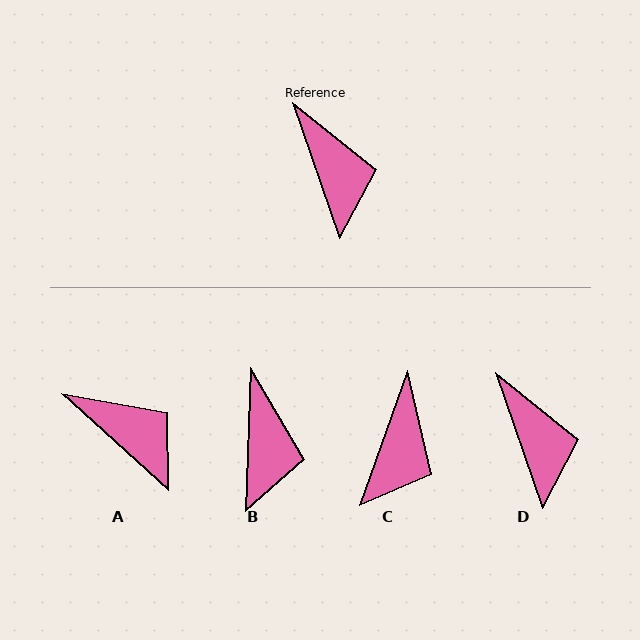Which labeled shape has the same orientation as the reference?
D.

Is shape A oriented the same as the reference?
No, it is off by about 28 degrees.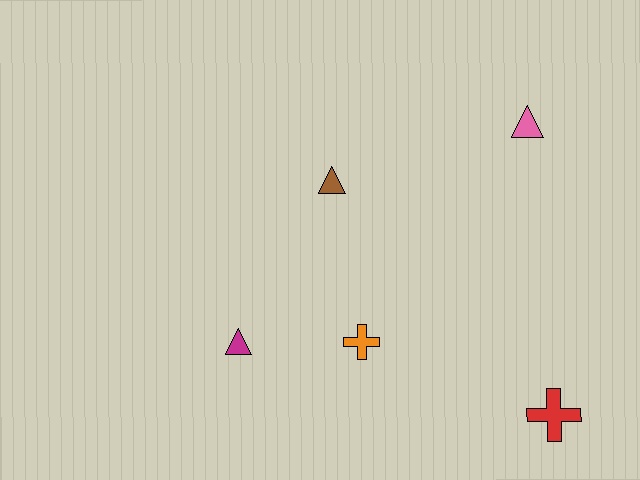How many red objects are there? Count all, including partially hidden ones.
There is 1 red object.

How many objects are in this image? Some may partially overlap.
There are 5 objects.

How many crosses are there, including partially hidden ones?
There are 2 crosses.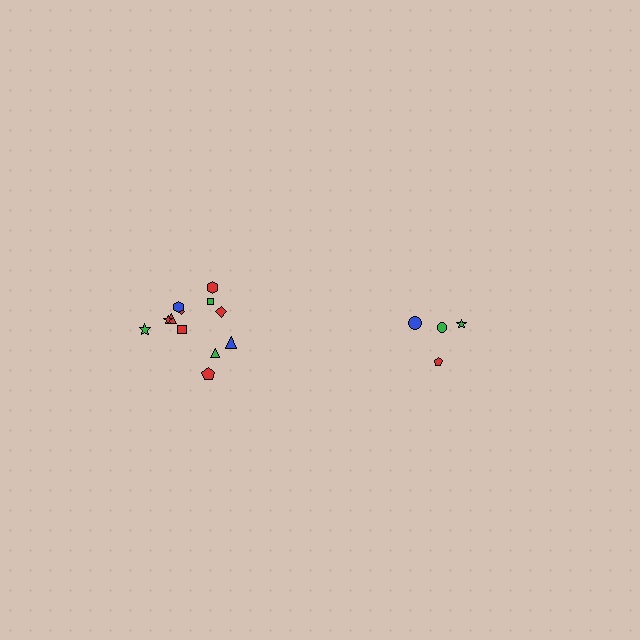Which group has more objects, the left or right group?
The left group.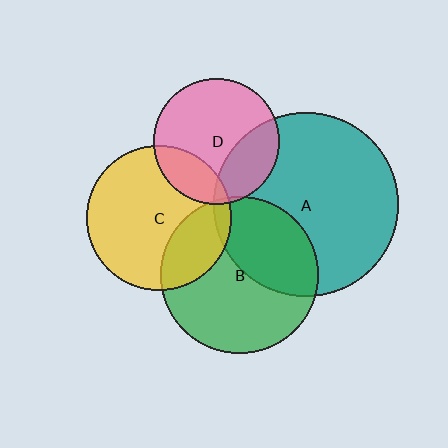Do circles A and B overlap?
Yes.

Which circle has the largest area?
Circle A (teal).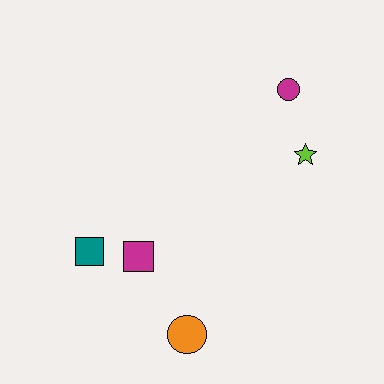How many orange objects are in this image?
There is 1 orange object.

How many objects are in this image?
There are 5 objects.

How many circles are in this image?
There are 2 circles.